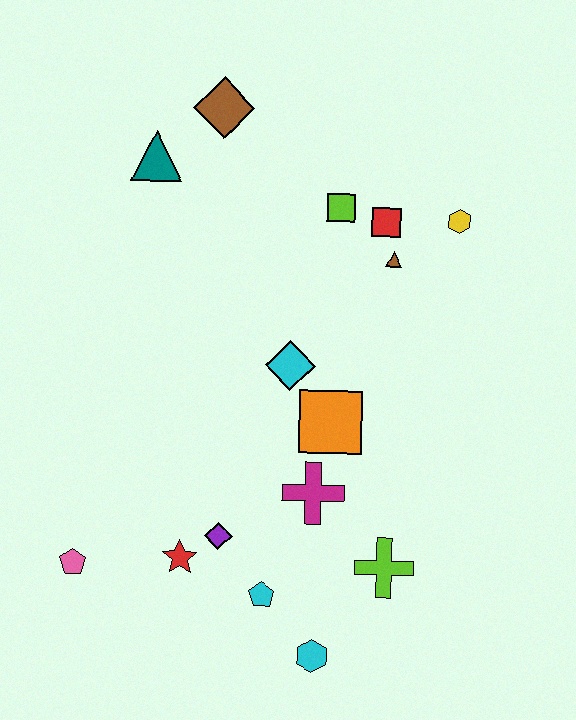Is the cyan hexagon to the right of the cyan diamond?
Yes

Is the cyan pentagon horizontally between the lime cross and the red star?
Yes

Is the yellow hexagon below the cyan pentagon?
No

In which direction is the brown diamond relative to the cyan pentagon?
The brown diamond is above the cyan pentagon.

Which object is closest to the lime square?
The red square is closest to the lime square.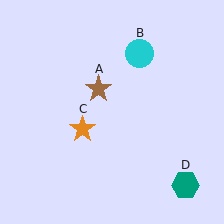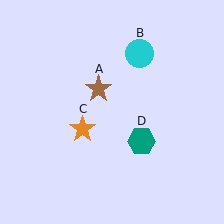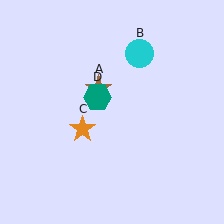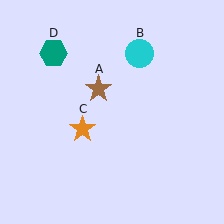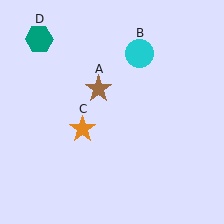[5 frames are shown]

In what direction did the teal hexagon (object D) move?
The teal hexagon (object D) moved up and to the left.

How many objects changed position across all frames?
1 object changed position: teal hexagon (object D).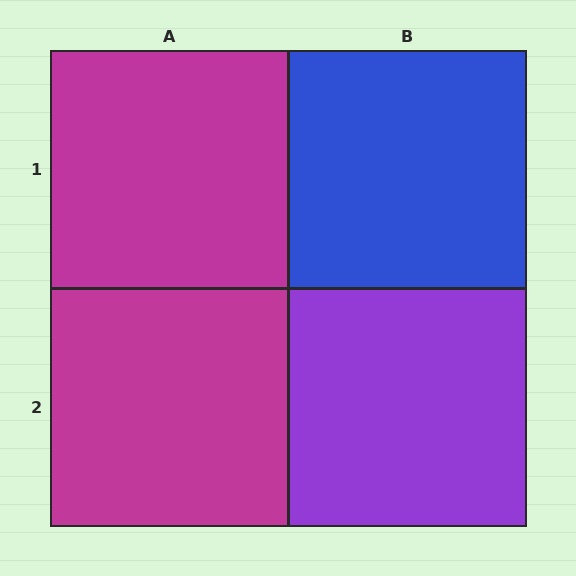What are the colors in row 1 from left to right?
Magenta, blue.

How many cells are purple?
1 cell is purple.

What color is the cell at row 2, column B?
Purple.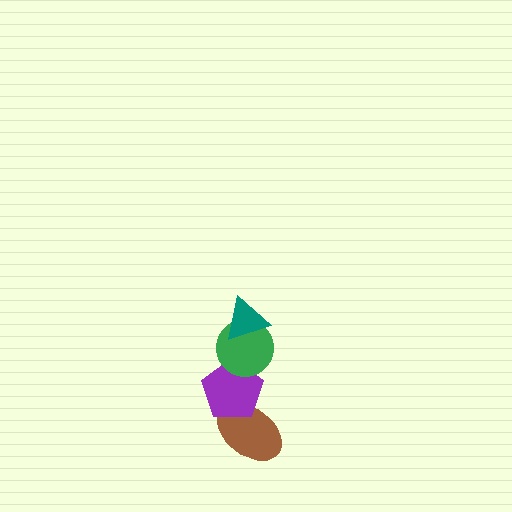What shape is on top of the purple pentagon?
The green circle is on top of the purple pentagon.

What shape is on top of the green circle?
The teal triangle is on top of the green circle.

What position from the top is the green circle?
The green circle is 2nd from the top.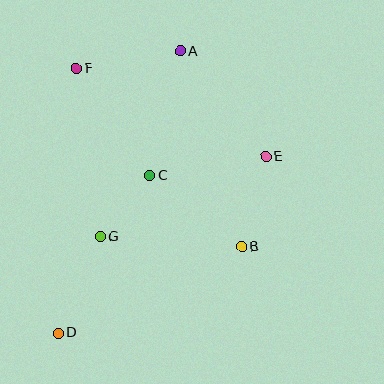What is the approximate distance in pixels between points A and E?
The distance between A and E is approximately 136 pixels.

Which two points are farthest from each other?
Points A and D are farthest from each other.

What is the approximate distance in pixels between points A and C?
The distance between A and C is approximately 128 pixels.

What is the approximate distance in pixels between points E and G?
The distance between E and G is approximately 184 pixels.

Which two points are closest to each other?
Points C and G are closest to each other.